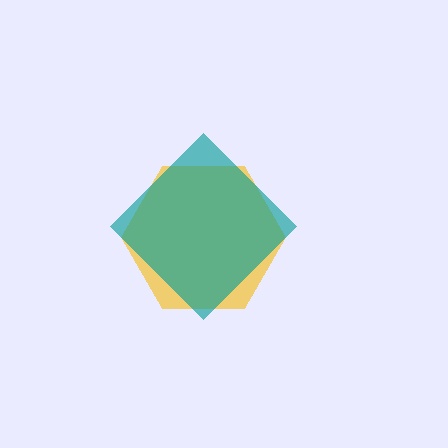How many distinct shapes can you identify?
There are 2 distinct shapes: a yellow hexagon, a teal diamond.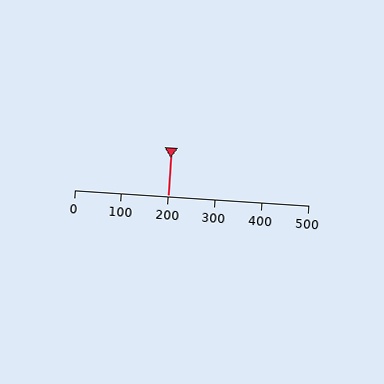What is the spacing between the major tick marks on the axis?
The major ticks are spaced 100 apart.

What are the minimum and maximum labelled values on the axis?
The axis runs from 0 to 500.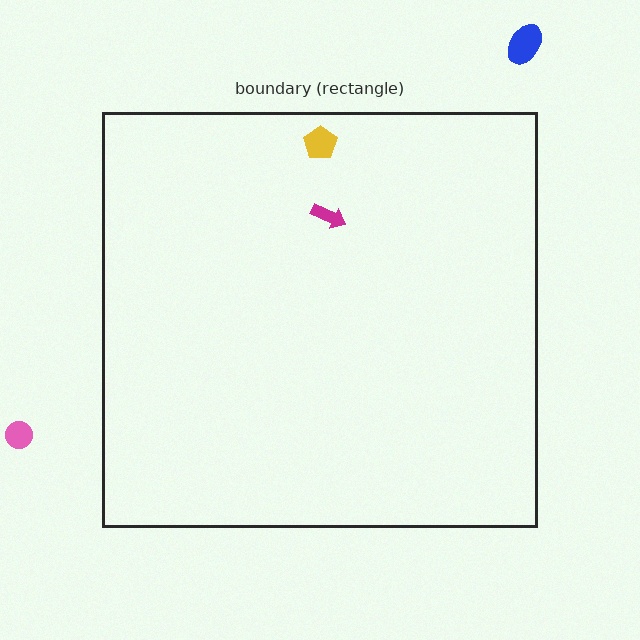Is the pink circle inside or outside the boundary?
Outside.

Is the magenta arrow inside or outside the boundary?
Inside.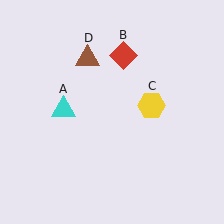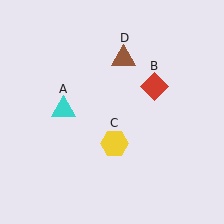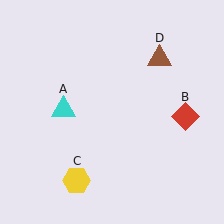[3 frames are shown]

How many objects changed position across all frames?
3 objects changed position: red diamond (object B), yellow hexagon (object C), brown triangle (object D).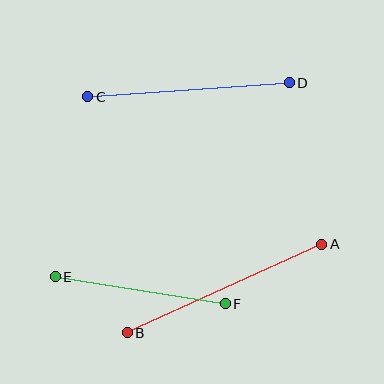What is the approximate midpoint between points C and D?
The midpoint is at approximately (189, 90) pixels.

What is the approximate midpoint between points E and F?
The midpoint is at approximately (140, 290) pixels.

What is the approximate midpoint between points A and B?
The midpoint is at approximately (225, 288) pixels.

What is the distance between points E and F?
The distance is approximately 172 pixels.